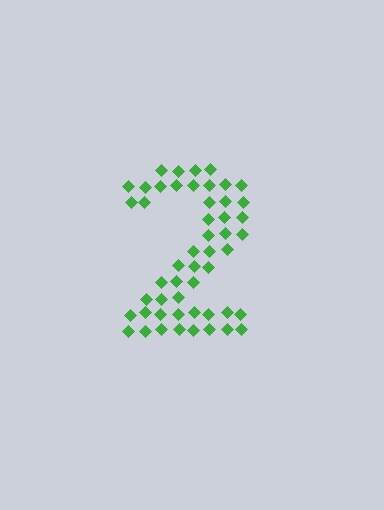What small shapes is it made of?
It is made of small diamonds.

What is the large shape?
The large shape is the digit 2.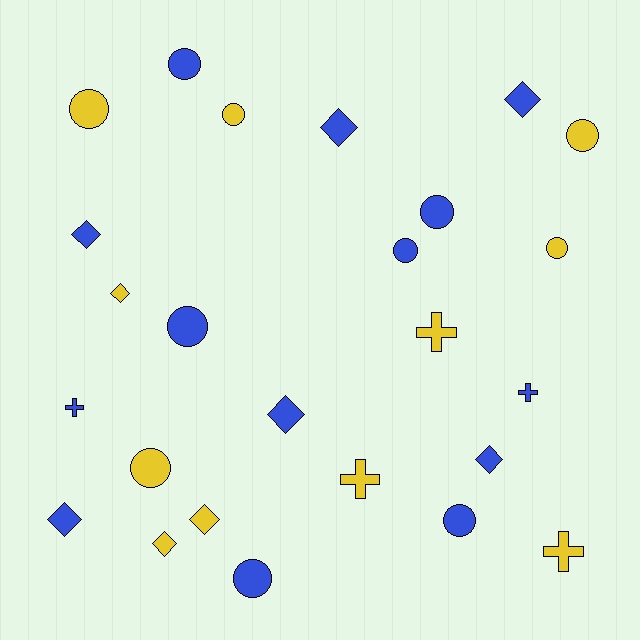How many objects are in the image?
There are 25 objects.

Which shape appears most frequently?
Circle, with 11 objects.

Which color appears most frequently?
Blue, with 14 objects.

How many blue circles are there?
There are 6 blue circles.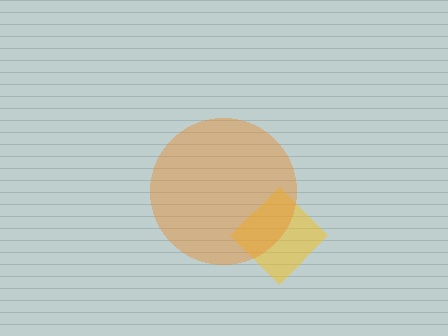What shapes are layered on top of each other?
The layered shapes are: a yellow diamond, an orange circle.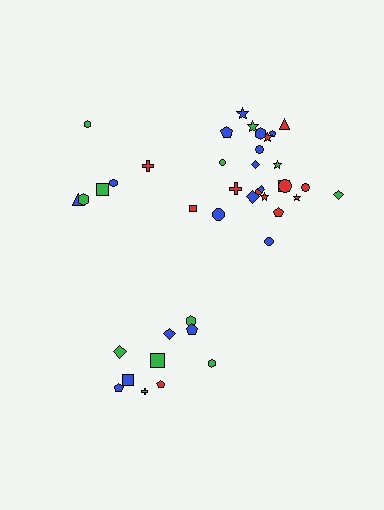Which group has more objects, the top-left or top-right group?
The top-right group.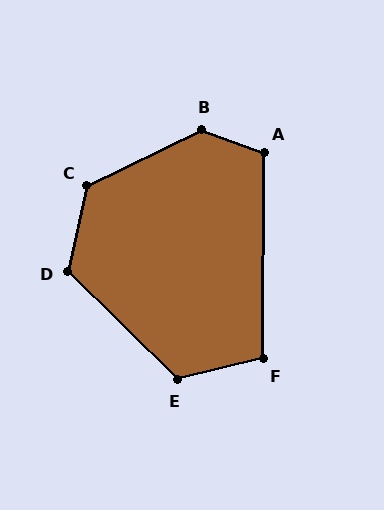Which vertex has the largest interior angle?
B, at approximately 134 degrees.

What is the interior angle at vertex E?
Approximately 122 degrees (obtuse).